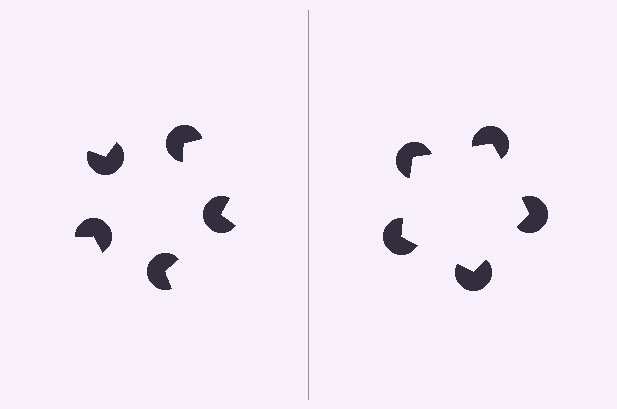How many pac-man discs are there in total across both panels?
10 — 5 on each side.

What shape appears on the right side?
An illusory pentagon.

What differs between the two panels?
The pac-man discs are positioned identically on both sides; only the wedge orientations differ. On the right they align to a pentagon; on the left they are misaligned.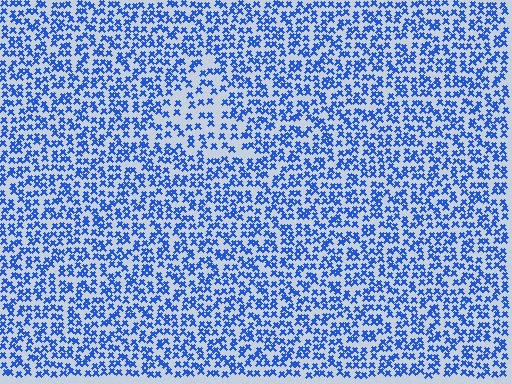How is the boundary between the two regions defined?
The boundary is defined by a change in element density (approximately 1.8x ratio). All elements are the same color, size, and shape.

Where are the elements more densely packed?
The elements are more densely packed outside the triangle boundary.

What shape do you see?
I see a triangle.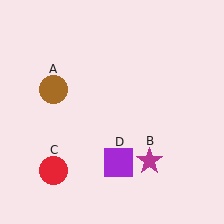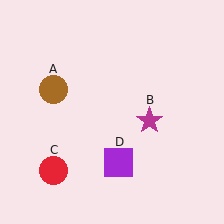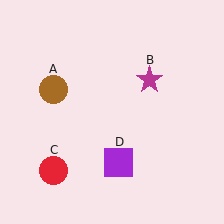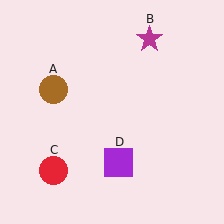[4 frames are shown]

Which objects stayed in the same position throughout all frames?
Brown circle (object A) and red circle (object C) and purple square (object D) remained stationary.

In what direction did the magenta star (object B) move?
The magenta star (object B) moved up.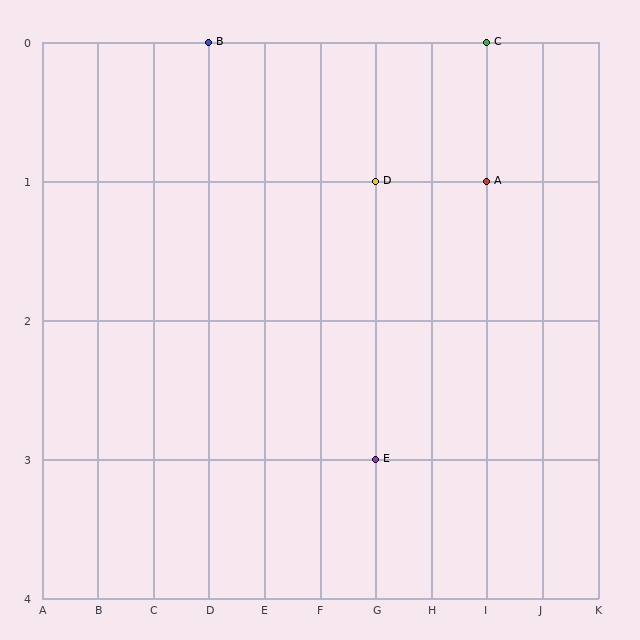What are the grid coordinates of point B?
Point B is at grid coordinates (D, 0).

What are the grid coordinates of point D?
Point D is at grid coordinates (G, 1).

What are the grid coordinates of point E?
Point E is at grid coordinates (G, 3).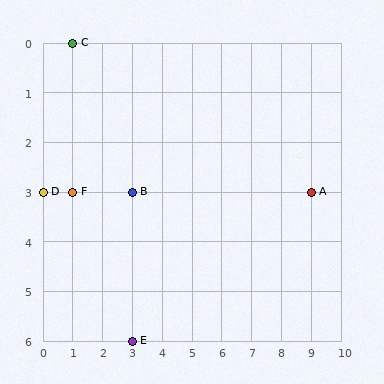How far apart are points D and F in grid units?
Points D and F are 1 column apart.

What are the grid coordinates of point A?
Point A is at grid coordinates (9, 3).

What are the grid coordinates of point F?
Point F is at grid coordinates (1, 3).